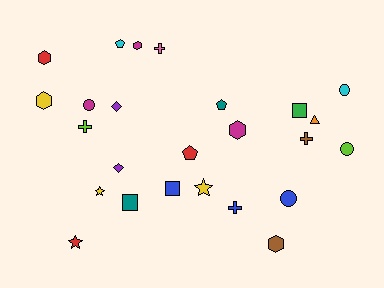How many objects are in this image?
There are 25 objects.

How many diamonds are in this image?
There are 2 diamonds.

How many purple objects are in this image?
There are 2 purple objects.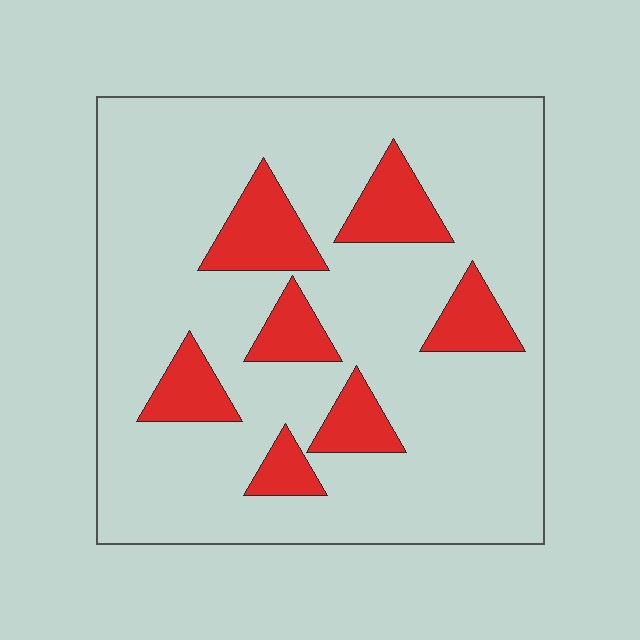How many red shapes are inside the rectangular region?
7.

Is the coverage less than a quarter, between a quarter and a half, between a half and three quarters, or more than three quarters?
Less than a quarter.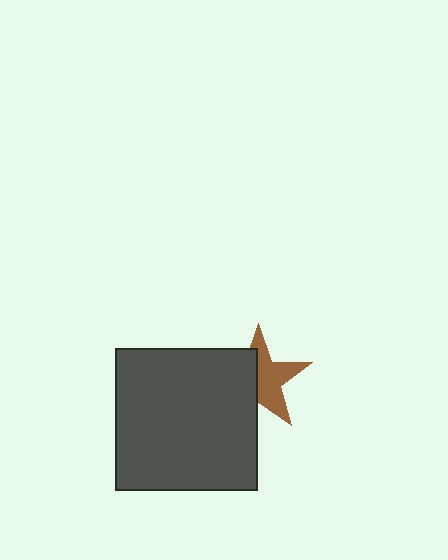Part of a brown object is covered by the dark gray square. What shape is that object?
It is a star.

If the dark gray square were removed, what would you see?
You would see the complete brown star.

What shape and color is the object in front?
The object in front is a dark gray square.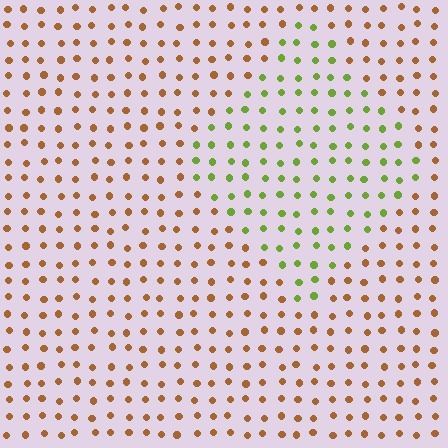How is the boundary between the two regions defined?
The boundary is defined purely by a slight shift in hue (about 63 degrees). Spacing, size, and orientation are identical on both sides.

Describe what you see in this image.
The image is filled with small brown elements in a uniform arrangement. A diamond-shaped region is visible where the elements are tinted to a slightly different hue, forming a subtle color boundary.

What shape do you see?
I see a diamond.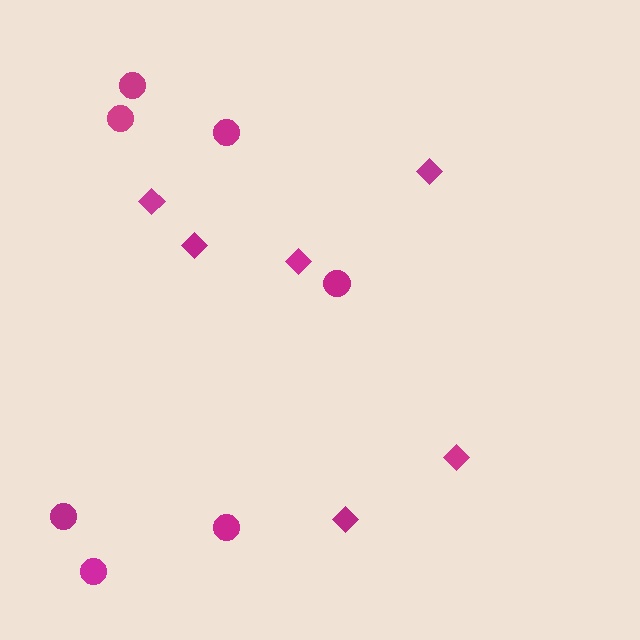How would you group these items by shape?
There are 2 groups: one group of circles (7) and one group of diamonds (6).